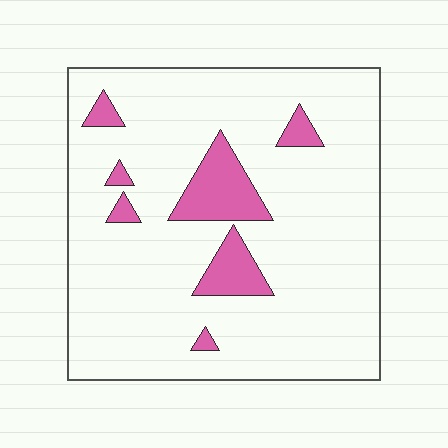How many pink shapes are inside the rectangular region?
7.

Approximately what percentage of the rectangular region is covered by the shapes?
Approximately 10%.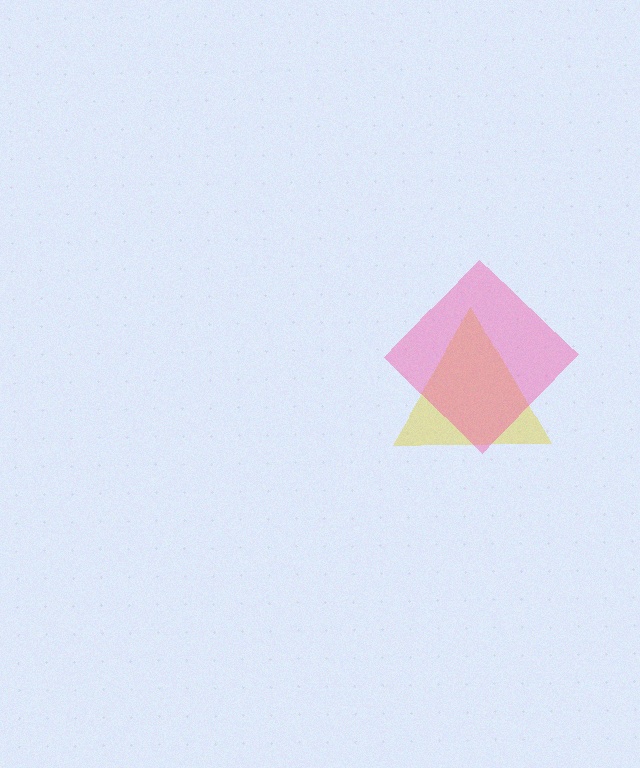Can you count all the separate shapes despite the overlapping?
Yes, there are 2 separate shapes.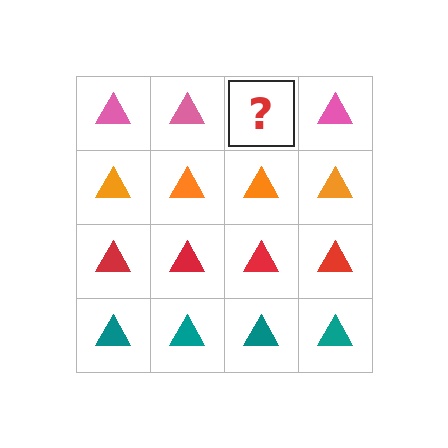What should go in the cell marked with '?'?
The missing cell should contain a pink triangle.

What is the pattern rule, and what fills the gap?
The rule is that each row has a consistent color. The gap should be filled with a pink triangle.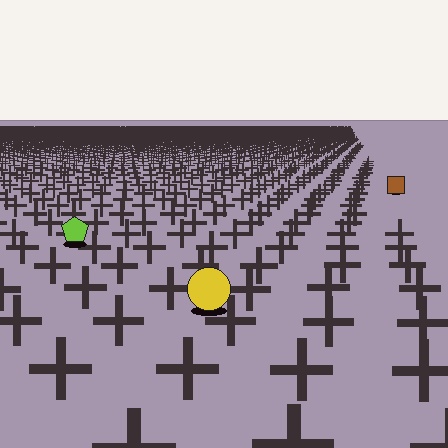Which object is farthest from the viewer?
The brown square is farthest from the viewer. It appears smaller and the ground texture around it is denser.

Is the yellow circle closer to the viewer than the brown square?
Yes. The yellow circle is closer — you can tell from the texture gradient: the ground texture is coarser near it.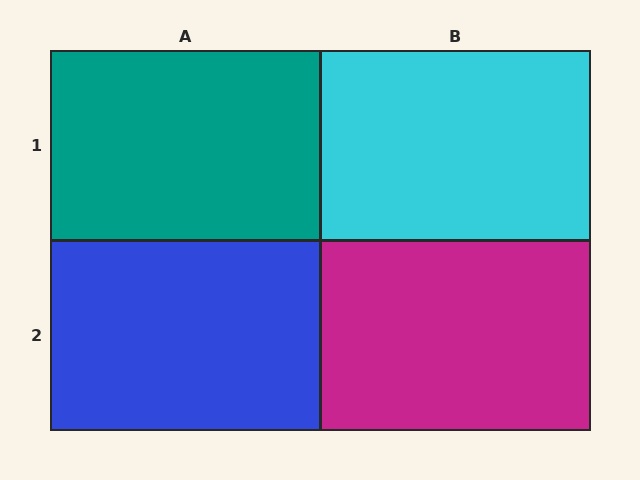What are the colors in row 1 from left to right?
Teal, cyan.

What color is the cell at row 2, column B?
Magenta.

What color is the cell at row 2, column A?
Blue.